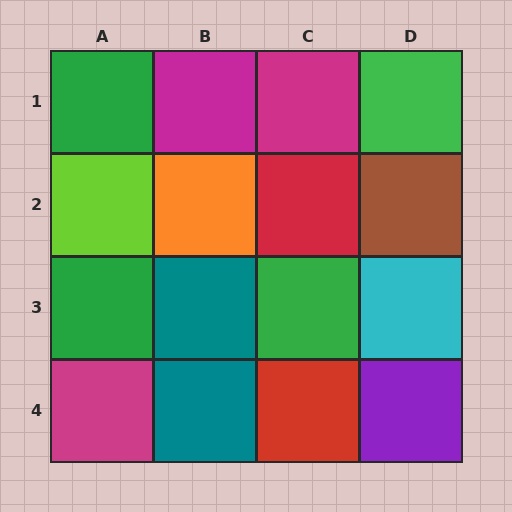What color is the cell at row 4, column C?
Red.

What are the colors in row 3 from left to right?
Green, teal, green, cyan.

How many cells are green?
4 cells are green.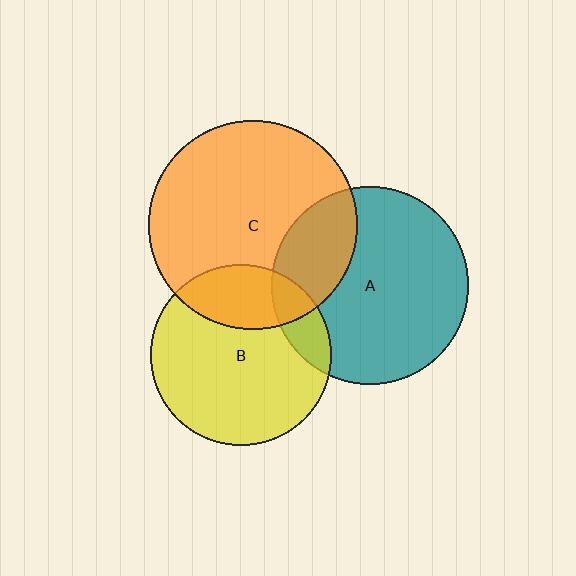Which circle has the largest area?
Circle C (orange).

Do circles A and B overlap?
Yes.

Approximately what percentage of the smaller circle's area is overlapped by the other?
Approximately 15%.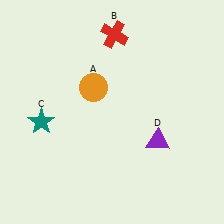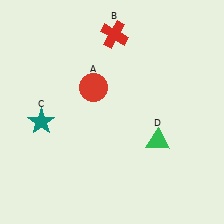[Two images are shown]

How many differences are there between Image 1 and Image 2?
There are 2 differences between the two images.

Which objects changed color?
A changed from orange to red. D changed from purple to green.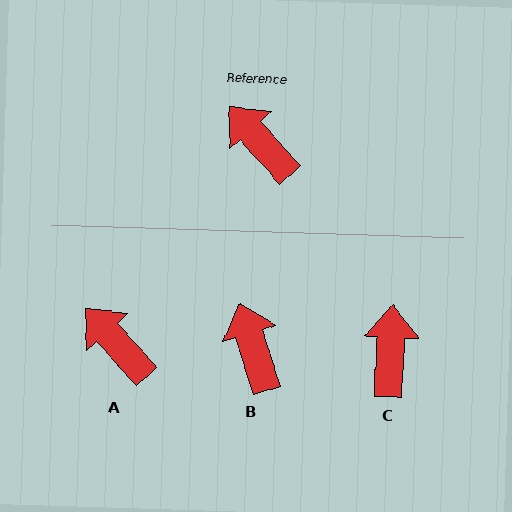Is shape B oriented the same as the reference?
No, it is off by about 24 degrees.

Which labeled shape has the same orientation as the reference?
A.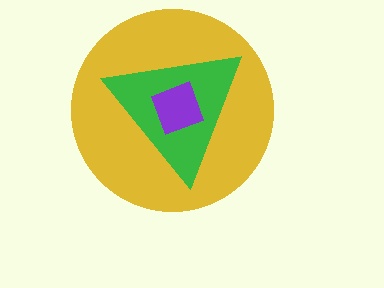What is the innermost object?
The purple square.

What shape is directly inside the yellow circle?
The green triangle.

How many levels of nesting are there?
3.